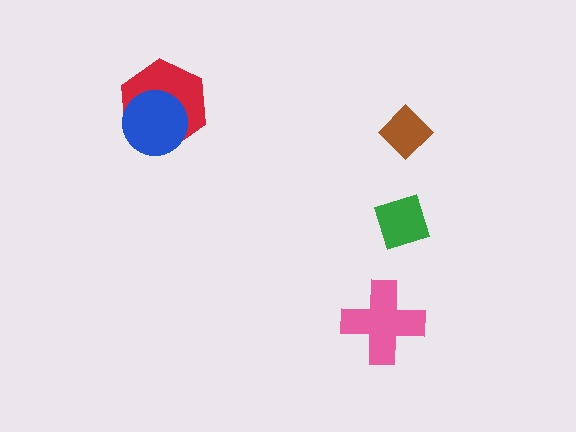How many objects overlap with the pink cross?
0 objects overlap with the pink cross.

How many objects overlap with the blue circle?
1 object overlaps with the blue circle.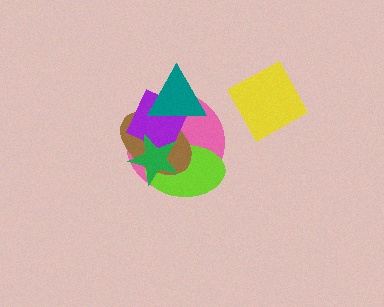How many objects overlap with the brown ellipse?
5 objects overlap with the brown ellipse.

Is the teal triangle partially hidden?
No, no other shape covers it.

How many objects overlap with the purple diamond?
5 objects overlap with the purple diamond.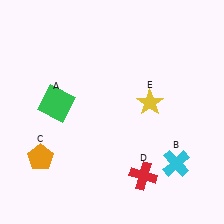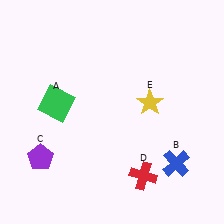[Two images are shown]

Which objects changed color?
B changed from cyan to blue. C changed from orange to purple.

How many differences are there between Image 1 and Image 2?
There are 2 differences between the two images.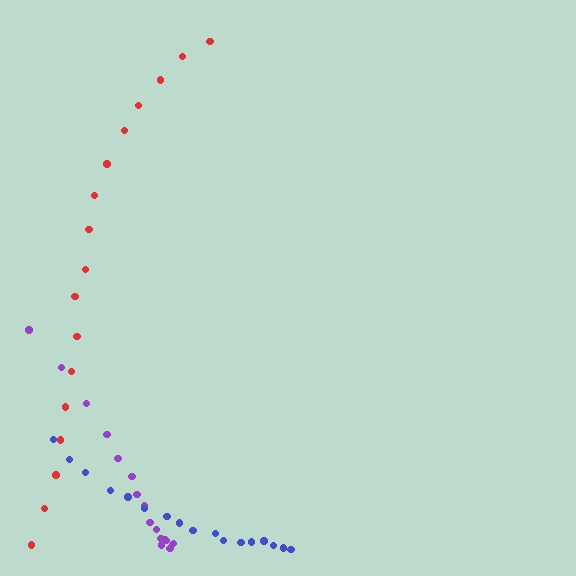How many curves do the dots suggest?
There are 3 distinct paths.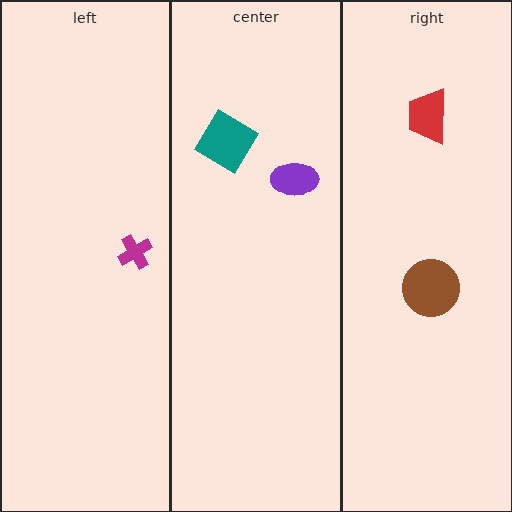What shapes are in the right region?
The red trapezoid, the brown circle.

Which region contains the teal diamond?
The center region.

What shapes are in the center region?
The teal diamond, the purple ellipse.